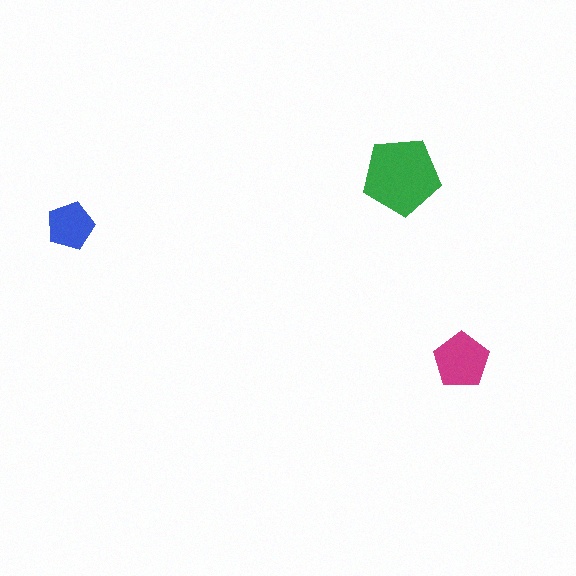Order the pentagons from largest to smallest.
the green one, the magenta one, the blue one.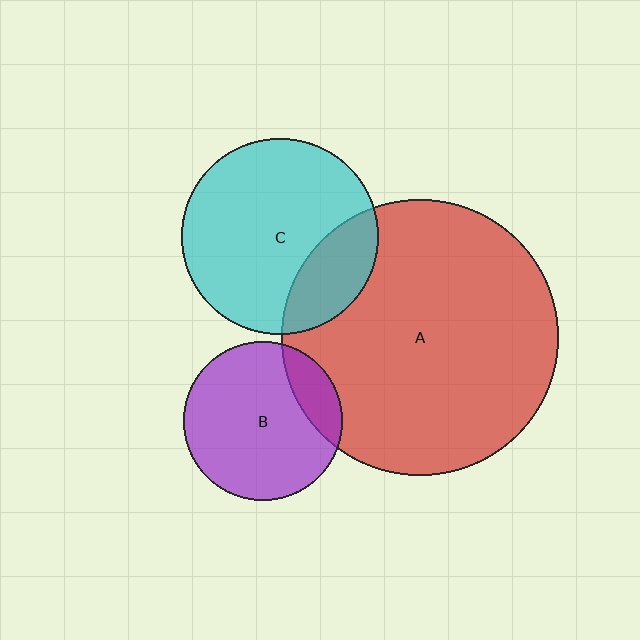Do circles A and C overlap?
Yes.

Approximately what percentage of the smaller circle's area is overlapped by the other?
Approximately 25%.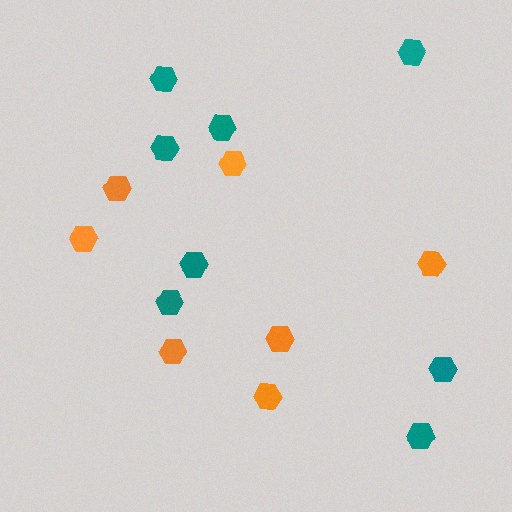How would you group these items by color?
There are 2 groups: one group of teal hexagons (8) and one group of orange hexagons (7).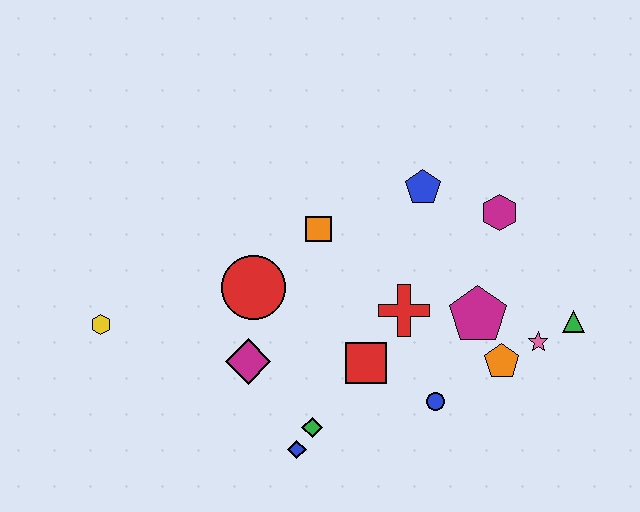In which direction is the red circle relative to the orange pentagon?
The red circle is to the left of the orange pentagon.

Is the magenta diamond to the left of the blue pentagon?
Yes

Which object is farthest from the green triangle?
The yellow hexagon is farthest from the green triangle.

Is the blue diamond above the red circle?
No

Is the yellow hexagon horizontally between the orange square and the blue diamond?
No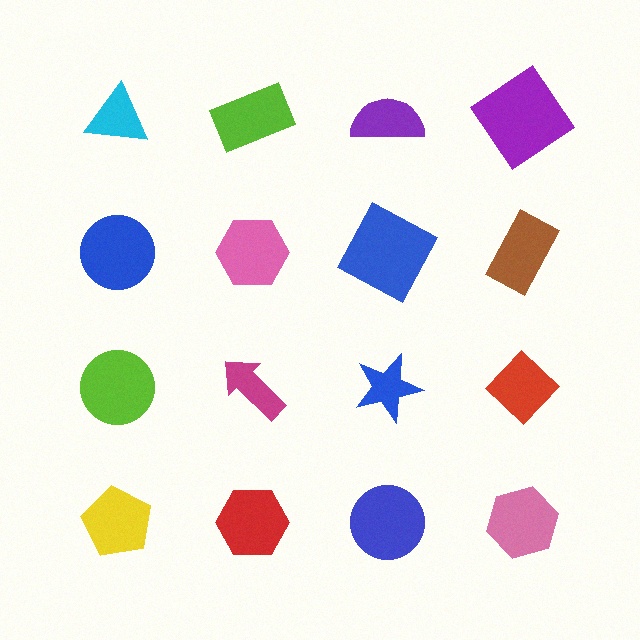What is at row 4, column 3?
A blue circle.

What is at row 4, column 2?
A red hexagon.